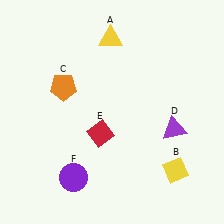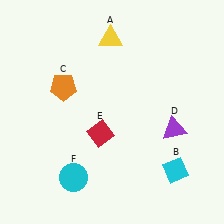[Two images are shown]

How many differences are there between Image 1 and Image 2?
There are 2 differences between the two images.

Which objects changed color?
B changed from yellow to cyan. F changed from purple to cyan.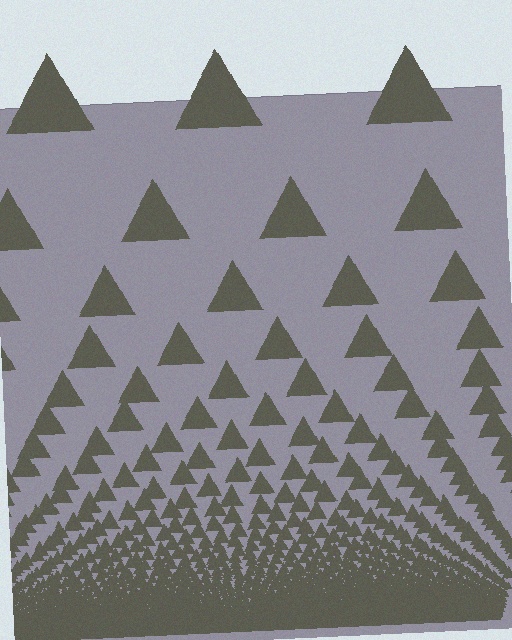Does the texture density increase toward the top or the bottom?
Density increases toward the bottom.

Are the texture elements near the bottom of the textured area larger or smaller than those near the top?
Smaller. The gradient is inverted — elements near the bottom are smaller and denser.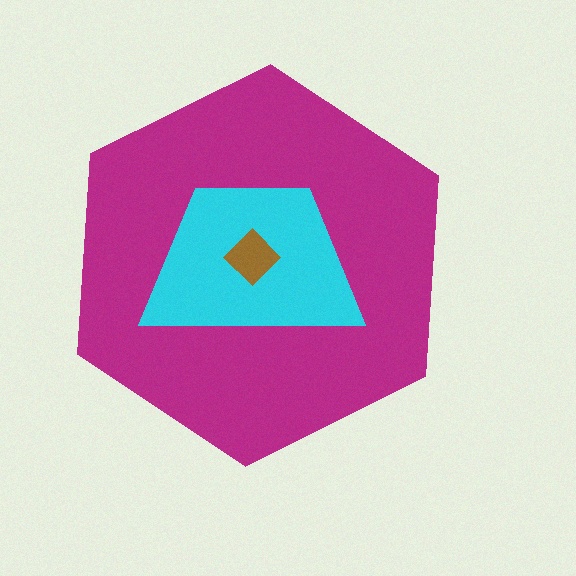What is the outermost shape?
The magenta hexagon.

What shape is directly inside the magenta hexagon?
The cyan trapezoid.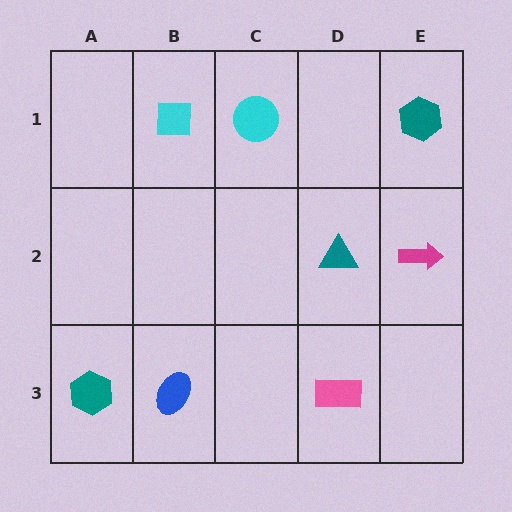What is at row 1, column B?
A cyan square.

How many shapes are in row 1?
3 shapes.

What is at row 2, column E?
A magenta arrow.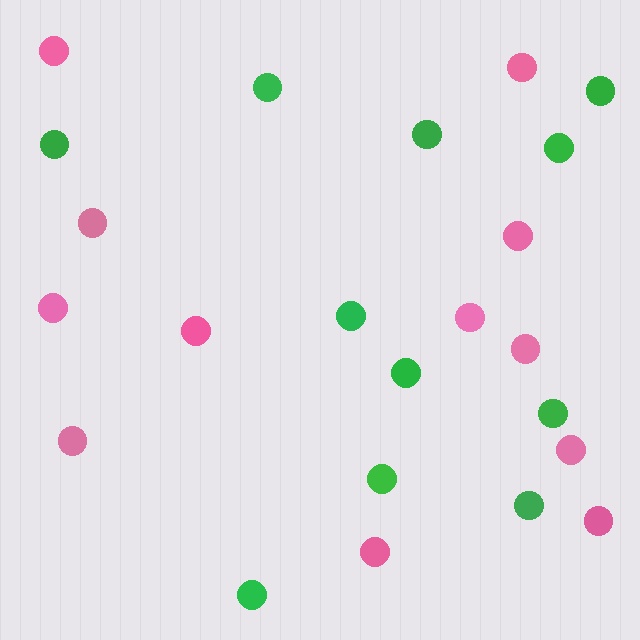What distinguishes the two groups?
There are 2 groups: one group of pink circles (12) and one group of green circles (11).